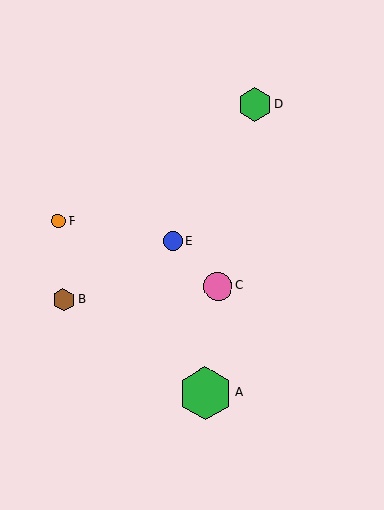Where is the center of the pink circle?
The center of the pink circle is at (218, 286).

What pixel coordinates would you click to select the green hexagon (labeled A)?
Click at (205, 393) to select the green hexagon A.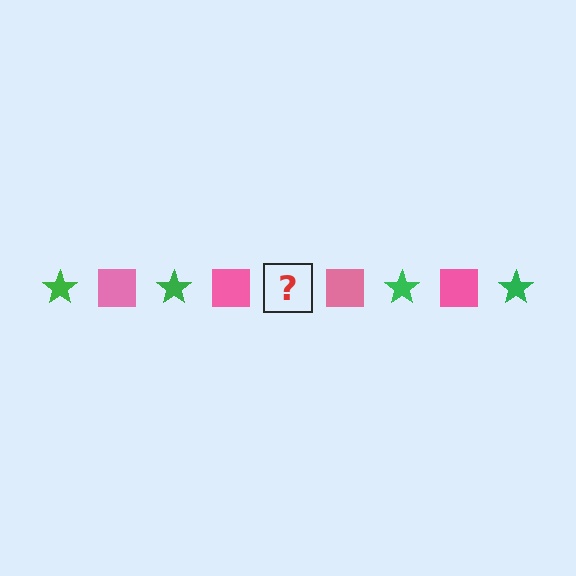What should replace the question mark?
The question mark should be replaced with a green star.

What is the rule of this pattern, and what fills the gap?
The rule is that the pattern alternates between green star and pink square. The gap should be filled with a green star.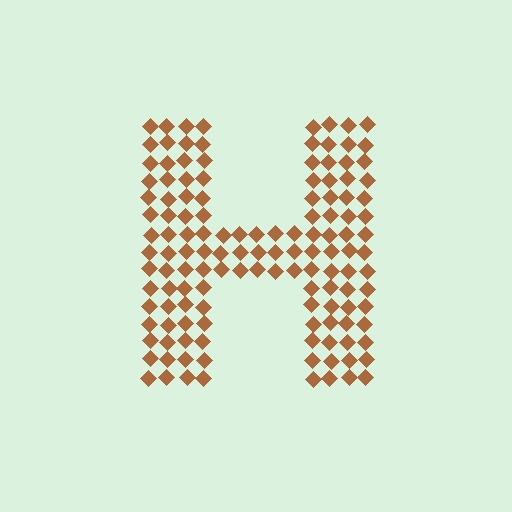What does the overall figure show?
The overall figure shows the letter H.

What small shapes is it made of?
It is made of small diamonds.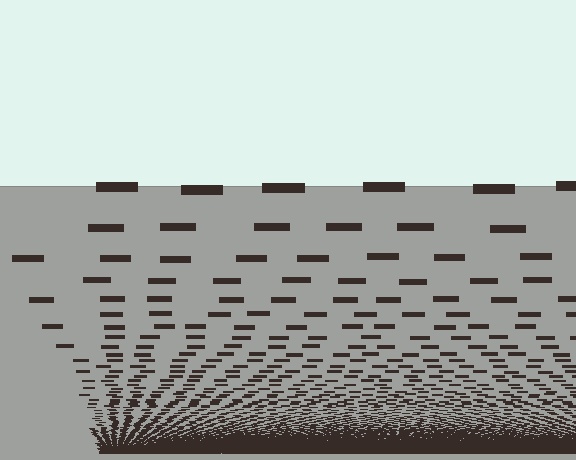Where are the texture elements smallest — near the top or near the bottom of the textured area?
Near the bottom.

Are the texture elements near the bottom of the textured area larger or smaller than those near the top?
Smaller. The gradient is inverted — elements near the bottom are smaller and denser.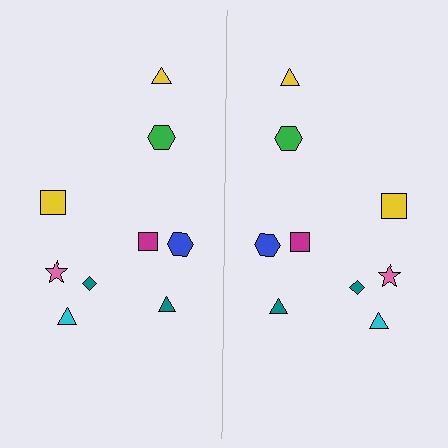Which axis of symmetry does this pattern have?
The pattern has a vertical axis of symmetry running through the center of the image.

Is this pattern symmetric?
Yes, this pattern has bilateral (reflection) symmetry.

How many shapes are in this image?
There are 18 shapes in this image.